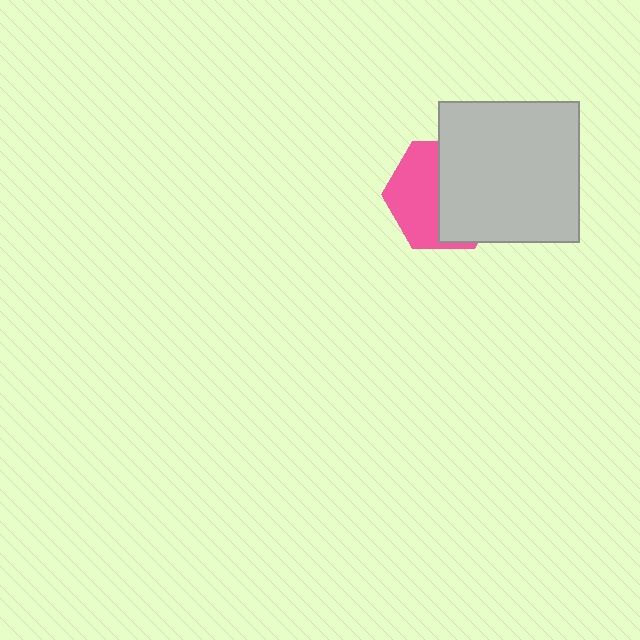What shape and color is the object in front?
The object in front is a light gray square.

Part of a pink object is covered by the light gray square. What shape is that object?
It is a hexagon.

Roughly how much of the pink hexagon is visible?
About half of it is visible (roughly 46%).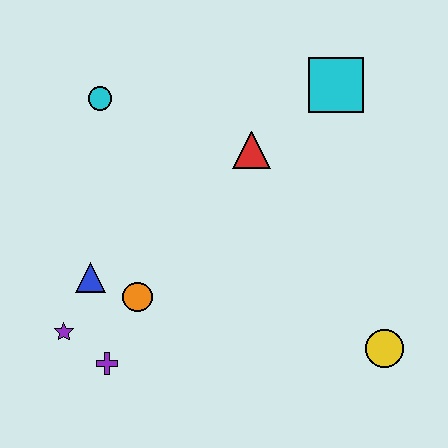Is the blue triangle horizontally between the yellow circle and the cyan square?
No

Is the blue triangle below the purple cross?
No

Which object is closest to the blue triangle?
The orange circle is closest to the blue triangle.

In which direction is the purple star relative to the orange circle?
The purple star is to the left of the orange circle.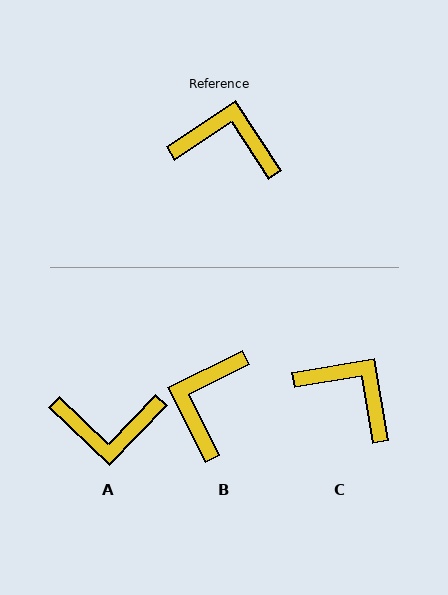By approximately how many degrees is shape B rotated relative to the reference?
Approximately 83 degrees counter-clockwise.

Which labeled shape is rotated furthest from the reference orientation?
A, about 167 degrees away.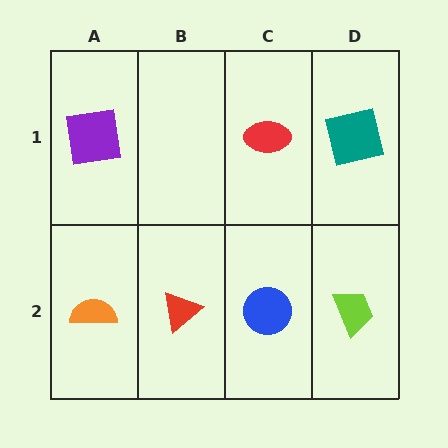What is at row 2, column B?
A red triangle.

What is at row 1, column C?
A red ellipse.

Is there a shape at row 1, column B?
No, that cell is empty.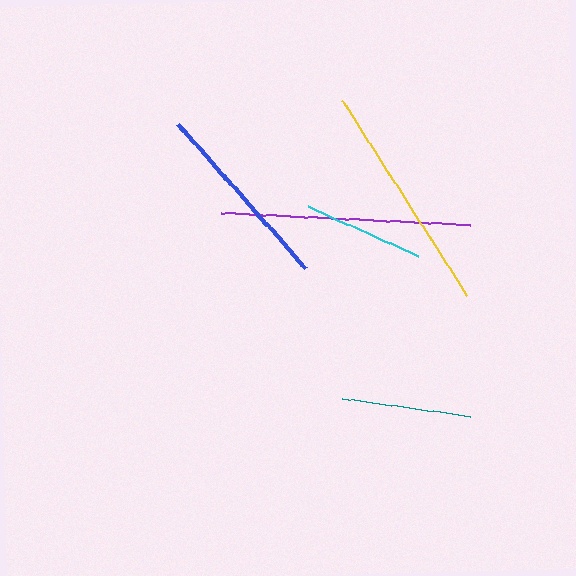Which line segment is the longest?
The purple line is the longest at approximately 249 pixels.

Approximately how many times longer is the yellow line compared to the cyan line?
The yellow line is approximately 1.9 times the length of the cyan line.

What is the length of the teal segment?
The teal segment is approximately 129 pixels long.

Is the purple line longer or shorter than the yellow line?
The purple line is longer than the yellow line.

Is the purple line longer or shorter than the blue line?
The purple line is longer than the blue line.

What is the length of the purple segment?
The purple segment is approximately 249 pixels long.